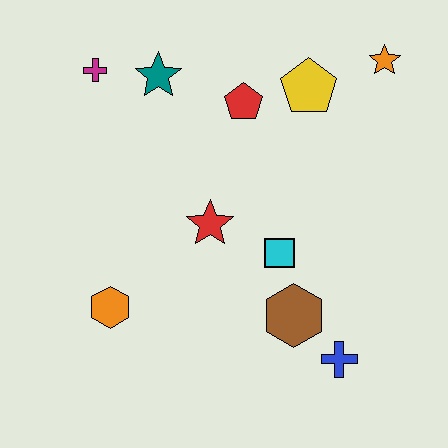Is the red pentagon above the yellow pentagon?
No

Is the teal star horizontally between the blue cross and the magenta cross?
Yes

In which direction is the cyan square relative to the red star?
The cyan square is to the right of the red star.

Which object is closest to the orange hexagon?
The red star is closest to the orange hexagon.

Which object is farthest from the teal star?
The blue cross is farthest from the teal star.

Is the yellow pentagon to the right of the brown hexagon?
Yes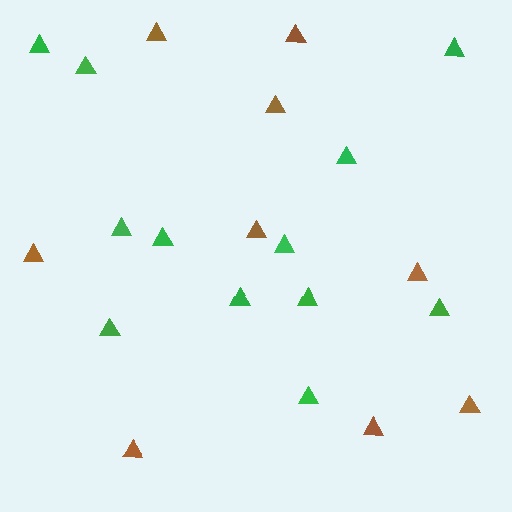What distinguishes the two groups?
There are 2 groups: one group of brown triangles (9) and one group of green triangles (12).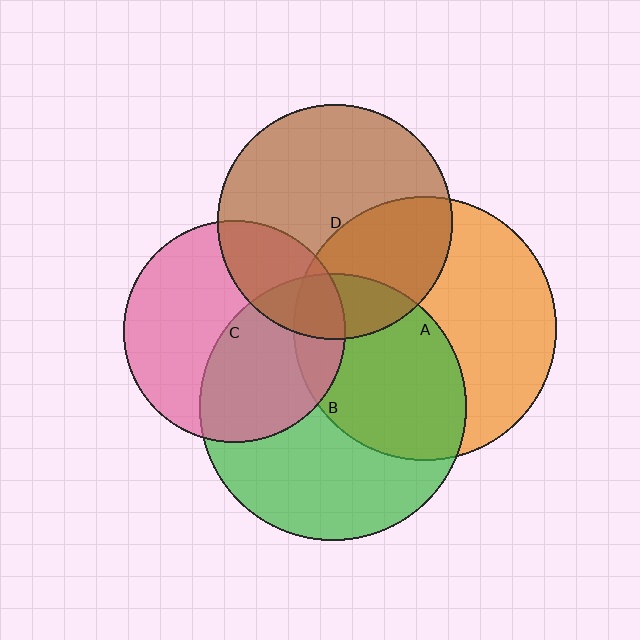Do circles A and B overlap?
Yes.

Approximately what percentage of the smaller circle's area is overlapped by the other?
Approximately 45%.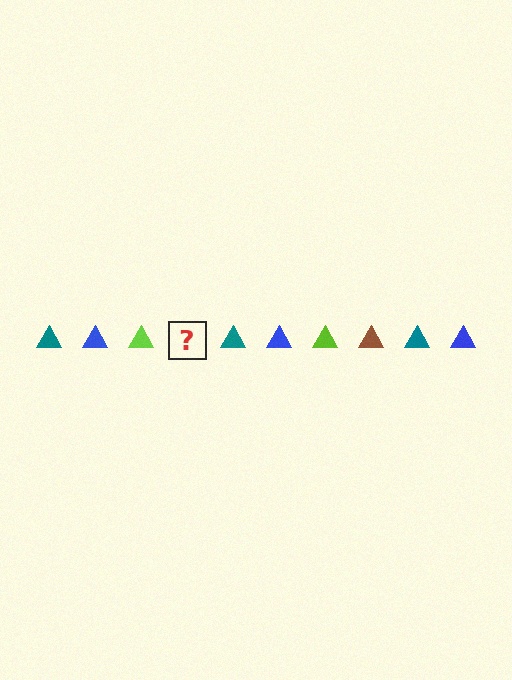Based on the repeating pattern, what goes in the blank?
The blank should be a brown triangle.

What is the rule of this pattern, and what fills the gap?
The rule is that the pattern cycles through teal, blue, lime, brown triangles. The gap should be filled with a brown triangle.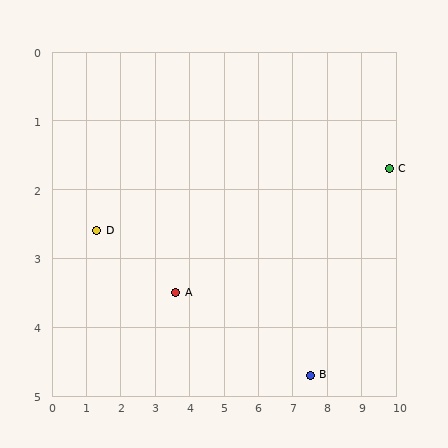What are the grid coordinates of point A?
Point A is at approximately (3.6, 3.5).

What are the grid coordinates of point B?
Point B is at approximately (7.5, 4.7).